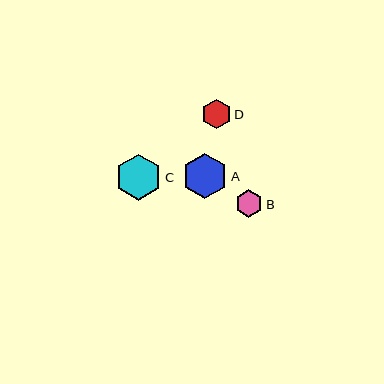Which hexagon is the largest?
Hexagon C is the largest with a size of approximately 46 pixels.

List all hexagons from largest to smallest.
From largest to smallest: C, A, D, B.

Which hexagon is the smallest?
Hexagon B is the smallest with a size of approximately 27 pixels.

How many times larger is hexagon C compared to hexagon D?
Hexagon C is approximately 1.6 times the size of hexagon D.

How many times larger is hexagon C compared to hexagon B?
Hexagon C is approximately 1.7 times the size of hexagon B.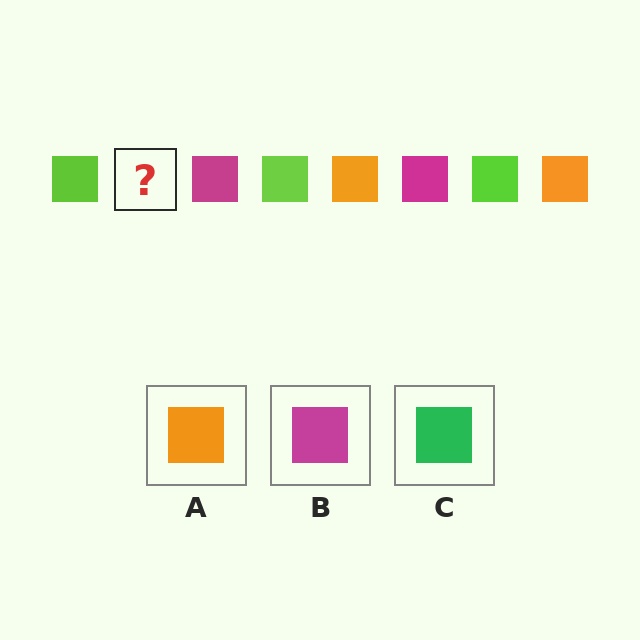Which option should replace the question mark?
Option A.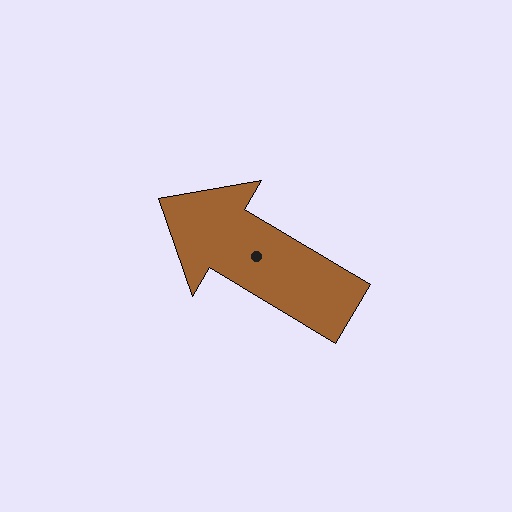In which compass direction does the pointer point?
Northwest.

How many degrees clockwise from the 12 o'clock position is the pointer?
Approximately 301 degrees.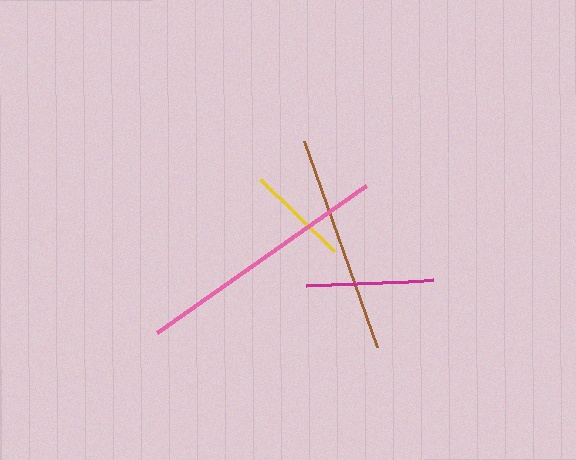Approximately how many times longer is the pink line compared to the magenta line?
The pink line is approximately 2.0 times the length of the magenta line.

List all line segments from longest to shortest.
From longest to shortest: pink, brown, magenta, yellow.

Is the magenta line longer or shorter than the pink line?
The pink line is longer than the magenta line.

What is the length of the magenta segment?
The magenta segment is approximately 127 pixels long.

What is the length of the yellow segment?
The yellow segment is approximately 103 pixels long.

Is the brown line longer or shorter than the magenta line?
The brown line is longer than the magenta line.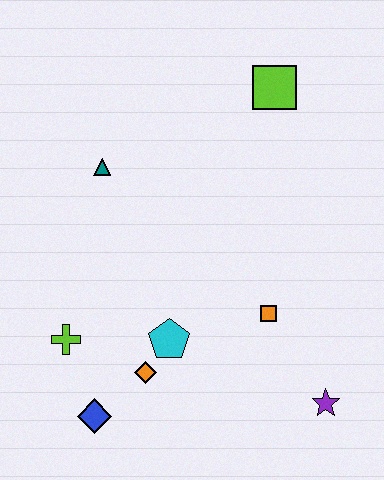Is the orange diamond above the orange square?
No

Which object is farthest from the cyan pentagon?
The lime square is farthest from the cyan pentagon.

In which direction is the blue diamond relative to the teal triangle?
The blue diamond is below the teal triangle.